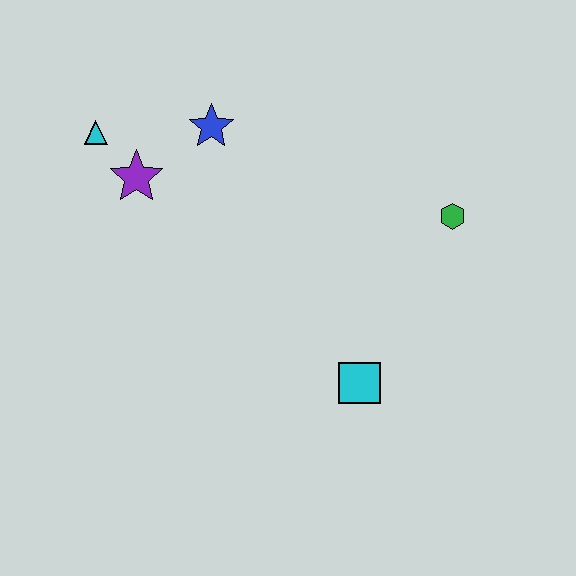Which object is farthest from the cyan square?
The cyan triangle is farthest from the cyan square.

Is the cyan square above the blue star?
No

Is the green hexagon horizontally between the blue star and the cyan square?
No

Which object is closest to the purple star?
The cyan triangle is closest to the purple star.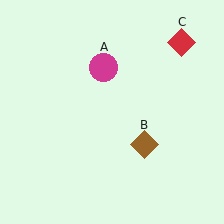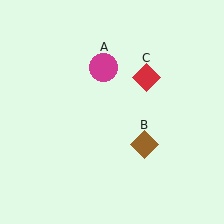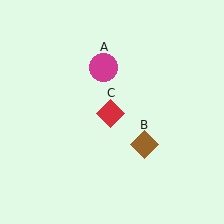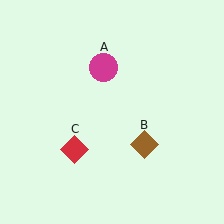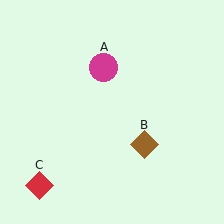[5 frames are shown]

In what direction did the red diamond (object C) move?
The red diamond (object C) moved down and to the left.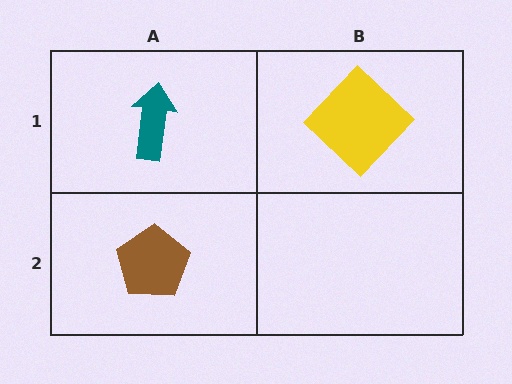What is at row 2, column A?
A brown pentagon.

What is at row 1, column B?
A yellow diamond.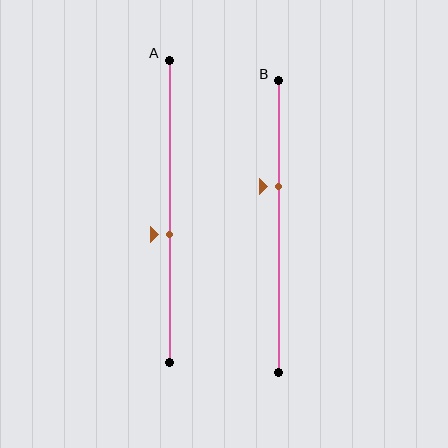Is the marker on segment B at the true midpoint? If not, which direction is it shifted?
No, the marker on segment B is shifted upward by about 14% of the segment length.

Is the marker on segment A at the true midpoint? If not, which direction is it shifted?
No, the marker on segment A is shifted downward by about 8% of the segment length.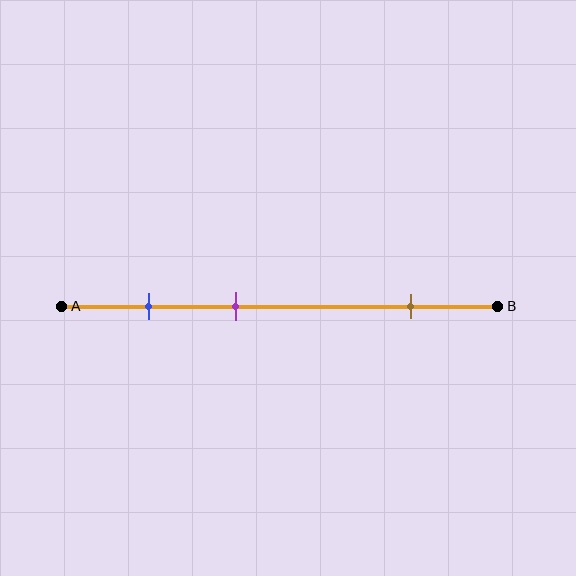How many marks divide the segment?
There are 3 marks dividing the segment.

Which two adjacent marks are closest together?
The blue and purple marks are the closest adjacent pair.